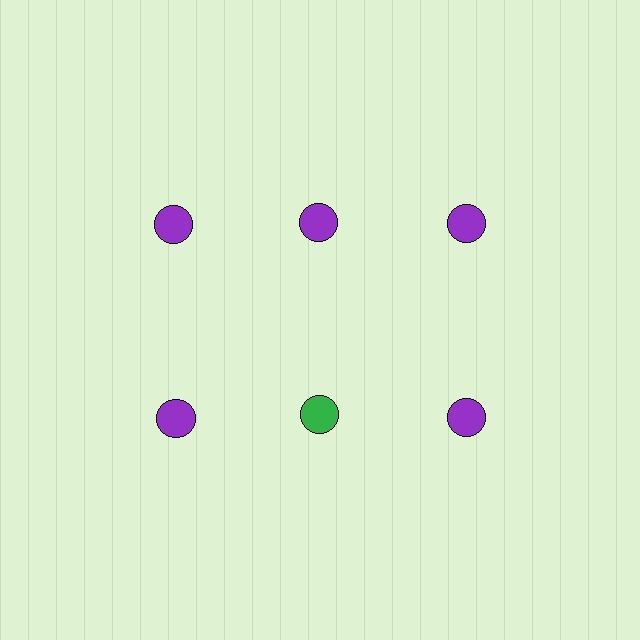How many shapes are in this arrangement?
There are 6 shapes arranged in a grid pattern.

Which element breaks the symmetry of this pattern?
The green circle in the second row, second from left column breaks the symmetry. All other shapes are purple circles.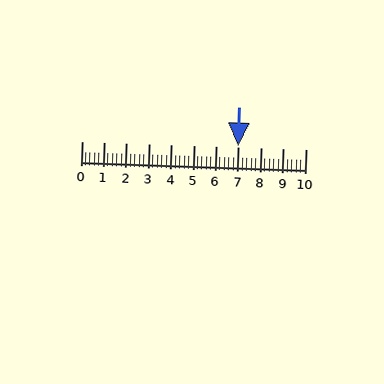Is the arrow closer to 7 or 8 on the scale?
The arrow is closer to 7.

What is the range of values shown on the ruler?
The ruler shows values from 0 to 10.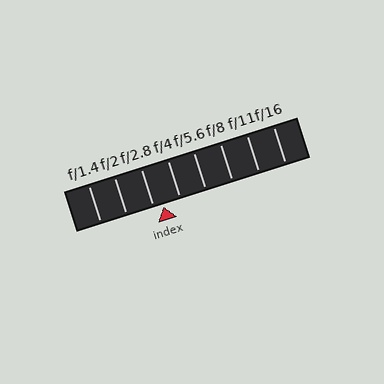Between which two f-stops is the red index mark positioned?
The index mark is between f/2.8 and f/4.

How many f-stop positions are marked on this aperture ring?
There are 8 f-stop positions marked.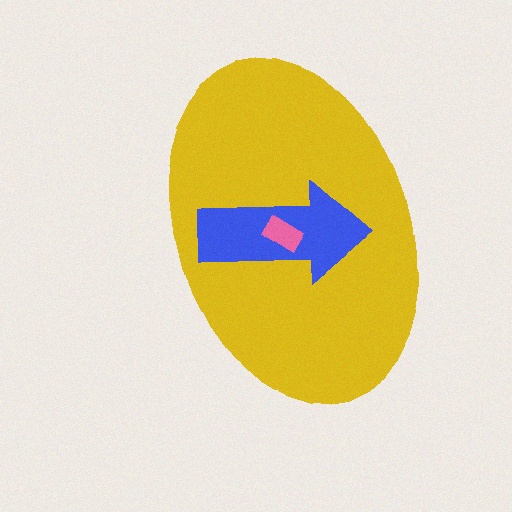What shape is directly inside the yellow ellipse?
The blue arrow.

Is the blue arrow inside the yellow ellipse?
Yes.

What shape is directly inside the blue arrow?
The pink rectangle.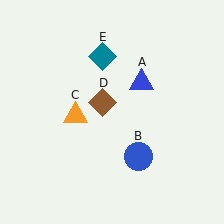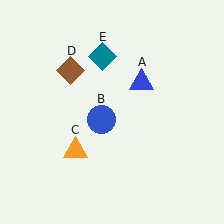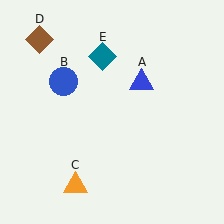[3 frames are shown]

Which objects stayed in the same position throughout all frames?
Blue triangle (object A) and teal diamond (object E) remained stationary.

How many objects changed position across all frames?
3 objects changed position: blue circle (object B), orange triangle (object C), brown diamond (object D).